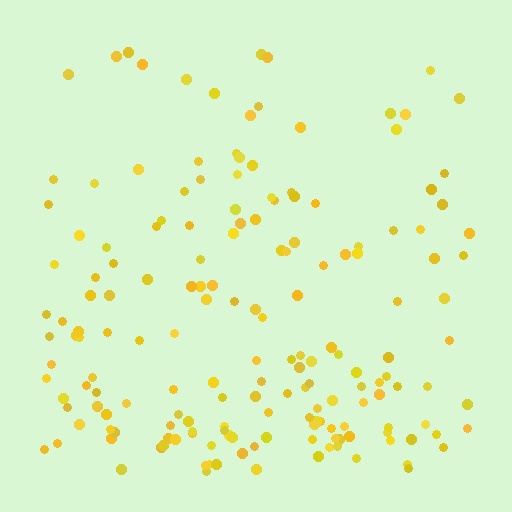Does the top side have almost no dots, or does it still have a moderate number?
Still a moderate number, just noticeably fewer than the bottom.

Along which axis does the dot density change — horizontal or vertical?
Vertical.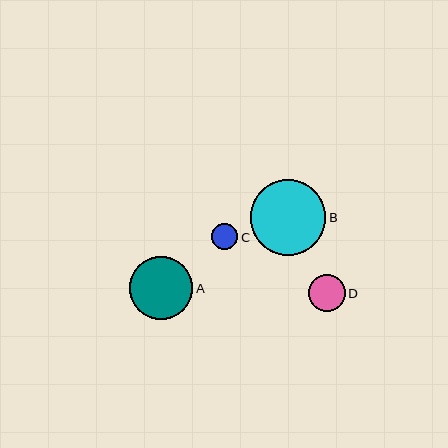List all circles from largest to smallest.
From largest to smallest: B, A, D, C.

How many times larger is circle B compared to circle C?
Circle B is approximately 2.9 times the size of circle C.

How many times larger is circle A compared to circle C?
Circle A is approximately 2.4 times the size of circle C.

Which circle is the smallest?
Circle C is the smallest with a size of approximately 26 pixels.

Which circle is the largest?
Circle B is the largest with a size of approximately 76 pixels.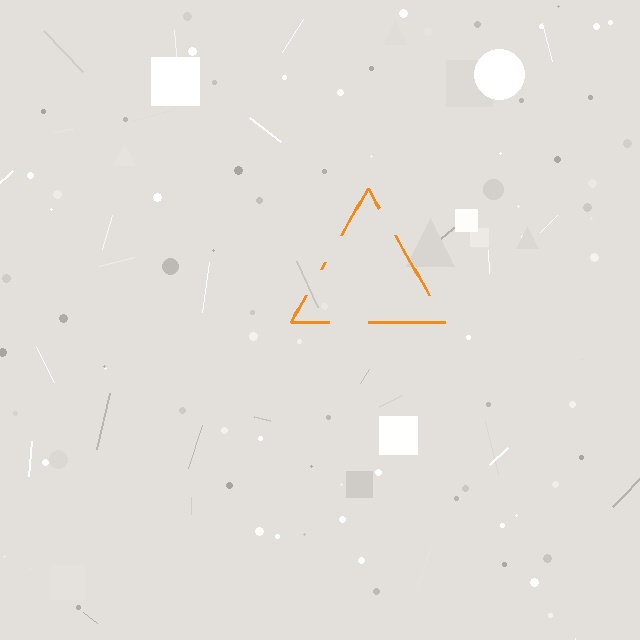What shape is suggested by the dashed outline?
The dashed outline suggests a triangle.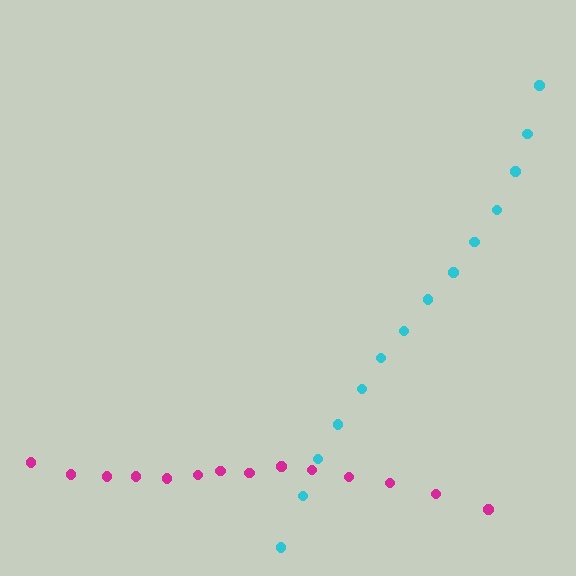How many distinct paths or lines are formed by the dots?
There are 2 distinct paths.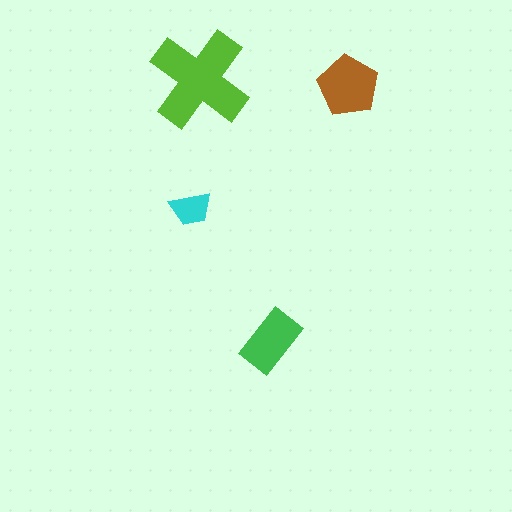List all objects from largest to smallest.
The lime cross, the brown pentagon, the green rectangle, the cyan trapezoid.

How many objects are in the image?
There are 4 objects in the image.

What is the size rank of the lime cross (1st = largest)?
1st.